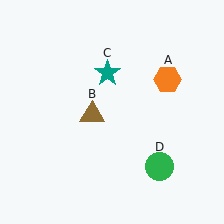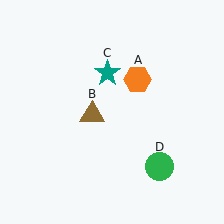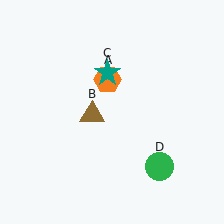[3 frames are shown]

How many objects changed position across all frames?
1 object changed position: orange hexagon (object A).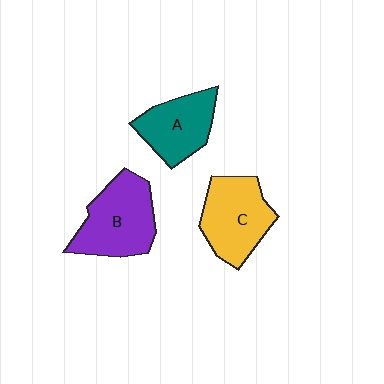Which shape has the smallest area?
Shape A (teal).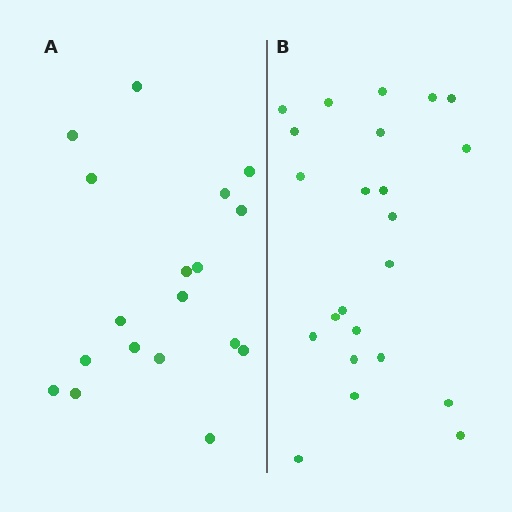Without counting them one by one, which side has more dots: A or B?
Region B (the right region) has more dots.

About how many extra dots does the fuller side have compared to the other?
Region B has about 5 more dots than region A.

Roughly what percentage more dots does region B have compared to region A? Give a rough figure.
About 30% more.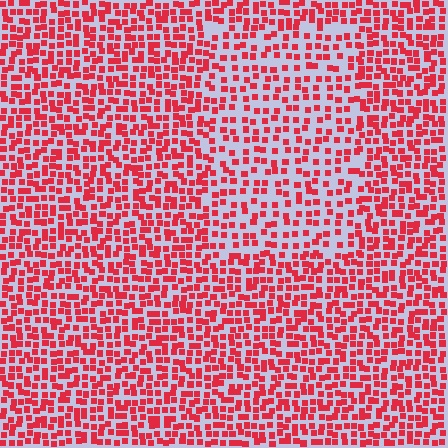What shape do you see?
I see a rectangle.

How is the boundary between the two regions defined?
The boundary is defined by a change in element density (approximately 1.6x ratio). All elements are the same color, size, and shape.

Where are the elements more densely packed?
The elements are more densely packed outside the rectangle boundary.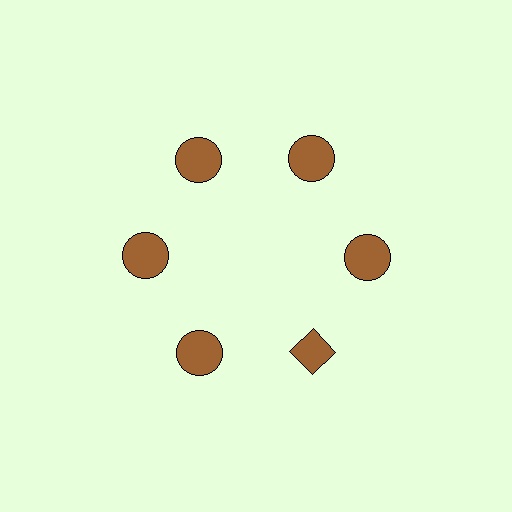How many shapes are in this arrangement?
There are 6 shapes arranged in a ring pattern.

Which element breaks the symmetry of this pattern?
The brown diamond at roughly the 5 o'clock position breaks the symmetry. All other shapes are brown circles.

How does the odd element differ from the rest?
It has a different shape: diamond instead of circle.